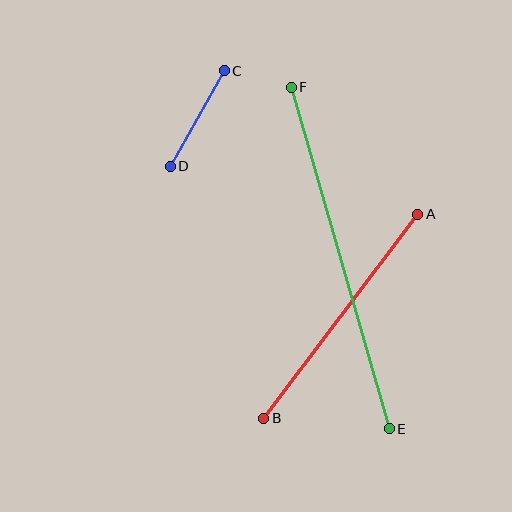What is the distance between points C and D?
The distance is approximately 110 pixels.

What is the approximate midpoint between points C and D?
The midpoint is at approximately (197, 119) pixels.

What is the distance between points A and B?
The distance is approximately 256 pixels.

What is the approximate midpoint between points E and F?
The midpoint is at approximately (340, 258) pixels.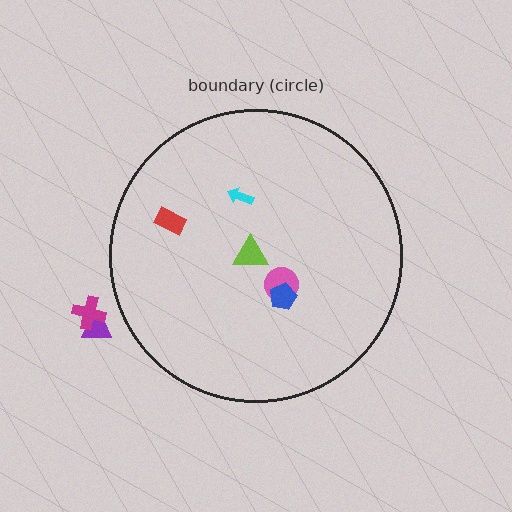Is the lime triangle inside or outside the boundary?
Inside.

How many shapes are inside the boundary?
5 inside, 2 outside.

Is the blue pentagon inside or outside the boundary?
Inside.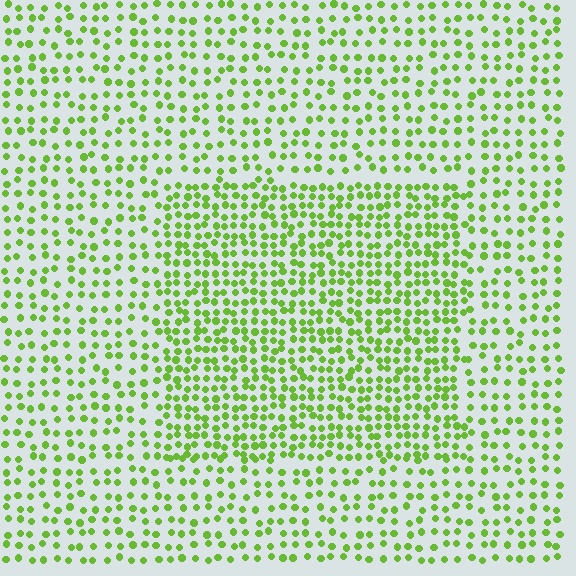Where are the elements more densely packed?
The elements are more densely packed inside the rectangle boundary.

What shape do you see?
I see a rectangle.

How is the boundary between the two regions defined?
The boundary is defined by a change in element density (approximately 1.7x ratio). All elements are the same color, size, and shape.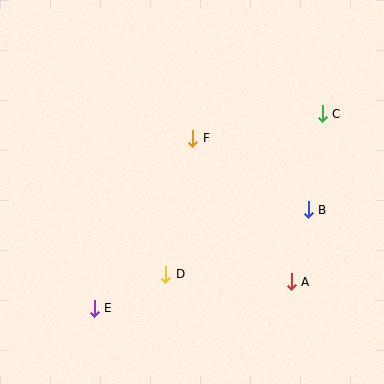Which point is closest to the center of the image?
Point F at (193, 138) is closest to the center.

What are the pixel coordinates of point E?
Point E is at (94, 308).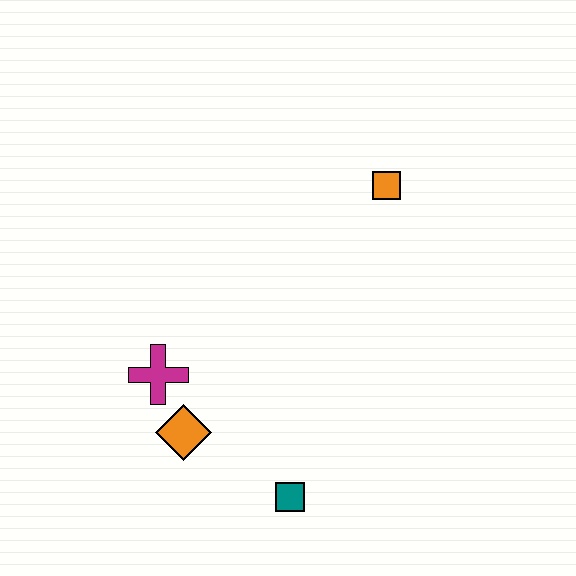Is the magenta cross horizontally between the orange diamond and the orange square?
No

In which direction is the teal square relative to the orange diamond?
The teal square is to the right of the orange diamond.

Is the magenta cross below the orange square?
Yes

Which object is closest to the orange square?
The magenta cross is closest to the orange square.